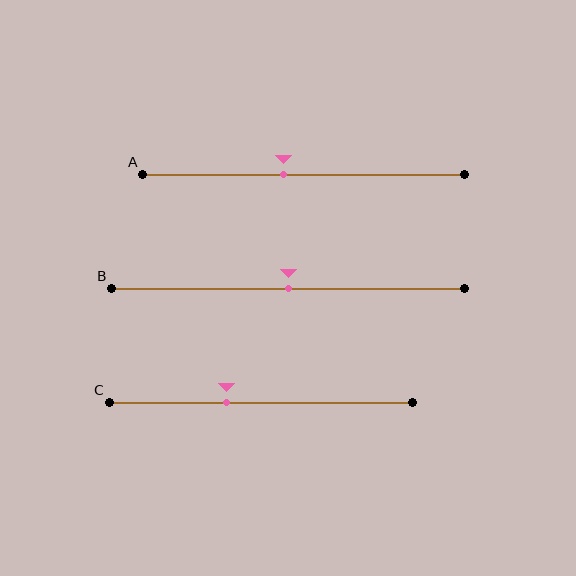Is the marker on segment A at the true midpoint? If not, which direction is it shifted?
No, the marker on segment A is shifted to the left by about 6% of the segment length.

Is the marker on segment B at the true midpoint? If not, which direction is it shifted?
Yes, the marker on segment B is at the true midpoint.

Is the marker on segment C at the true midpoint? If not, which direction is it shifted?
No, the marker on segment C is shifted to the left by about 11% of the segment length.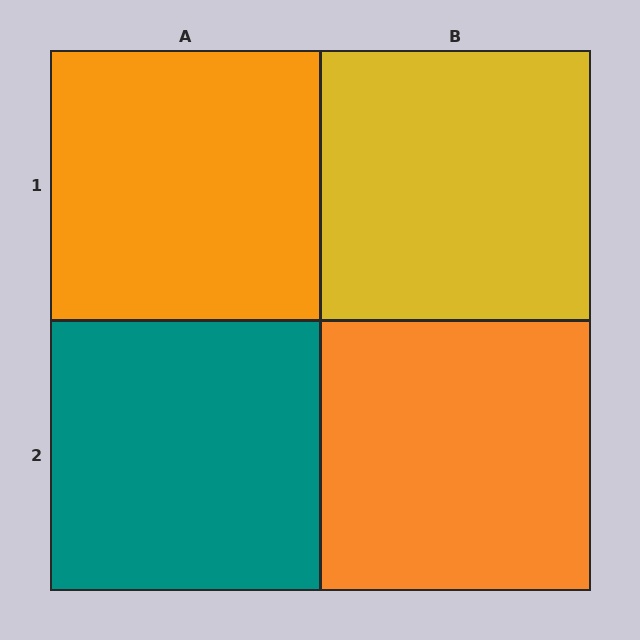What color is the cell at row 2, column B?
Orange.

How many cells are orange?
2 cells are orange.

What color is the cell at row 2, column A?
Teal.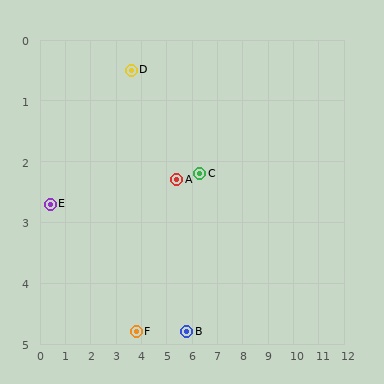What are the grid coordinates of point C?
Point C is at approximately (6.3, 2.2).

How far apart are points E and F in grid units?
Points E and F are about 4.0 grid units apart.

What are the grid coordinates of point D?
Point D is at approximately (3.6, 0.5).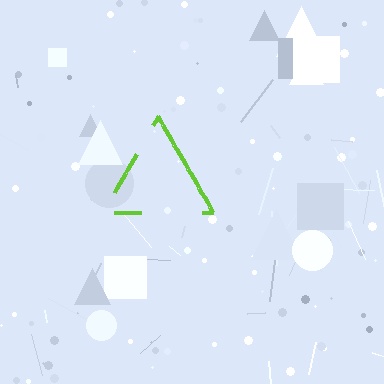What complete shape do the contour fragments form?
The contour fragments form a triangle.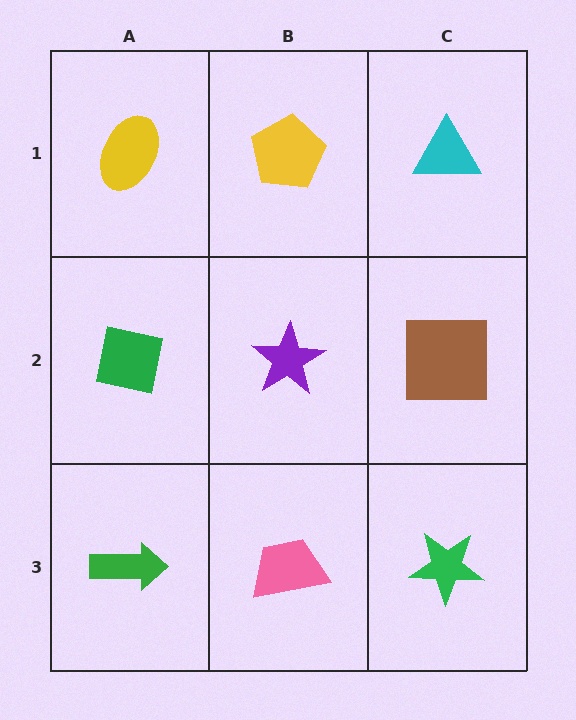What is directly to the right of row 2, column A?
A purple star.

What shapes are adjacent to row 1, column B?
A purple star (row 2, column B), a yellow ellipse (row 1, column A), a cyan triangle (row 1, column C).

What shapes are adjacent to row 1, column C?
A brown square (row 2, column C), a yellow pentagon (row 1, column B).